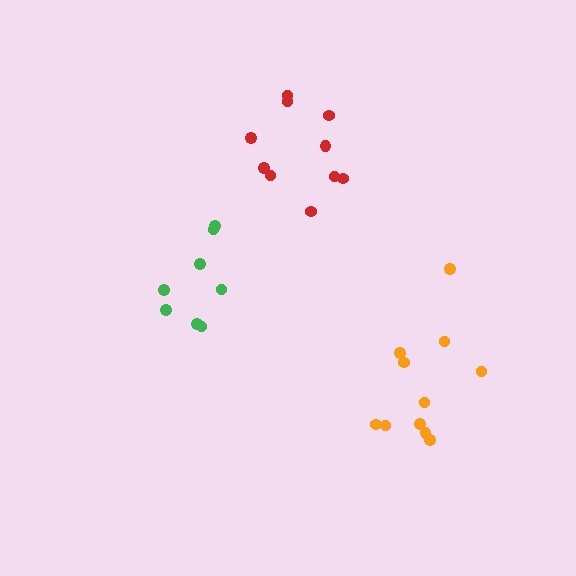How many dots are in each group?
Group 1: 11 dots, Group 2: 8 dots, Group 3: 10 dots (29 total).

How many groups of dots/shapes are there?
There are 3 groups.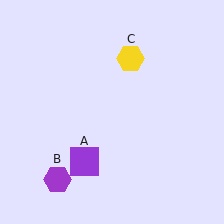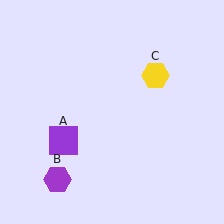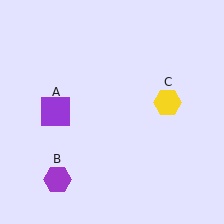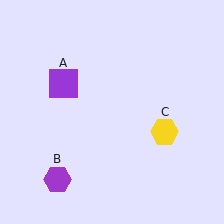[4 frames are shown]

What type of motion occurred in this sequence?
The purple square (object A), yellow hexagon (object C) rotated clockwise around the center of the scene.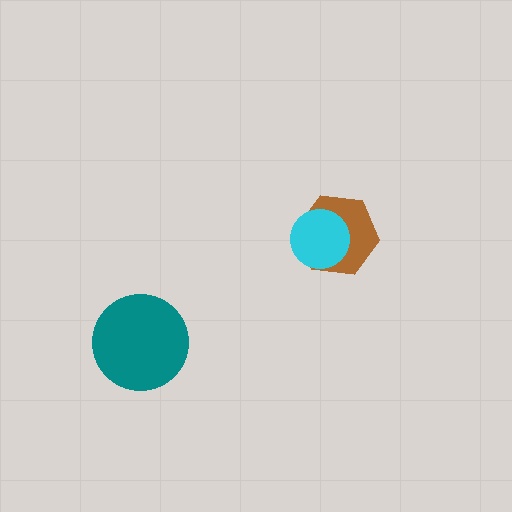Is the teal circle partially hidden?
No, no other shape covers it.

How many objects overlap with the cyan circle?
1 object overlaps with the cyan circle.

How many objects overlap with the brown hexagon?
1 object overlaps with the brown hexagon.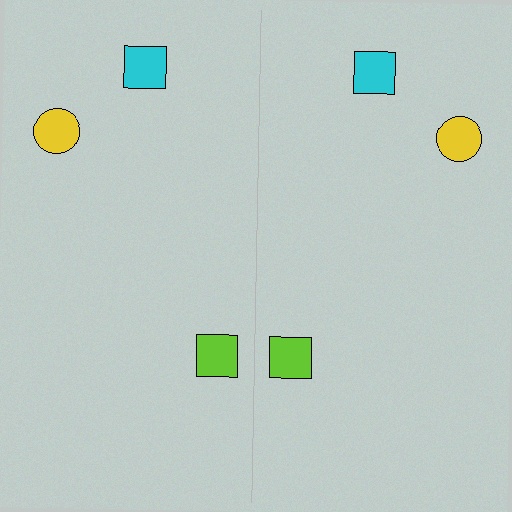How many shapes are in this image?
There are 6 shapes in this image.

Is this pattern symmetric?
Yes, this pattern has bilateral (reflection) symmetry.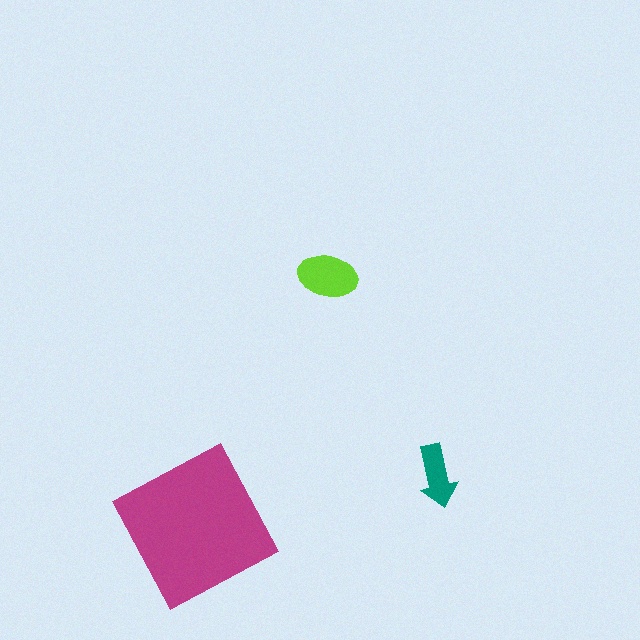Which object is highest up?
The lime ellipse is topmost.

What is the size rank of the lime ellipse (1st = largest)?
2nd.